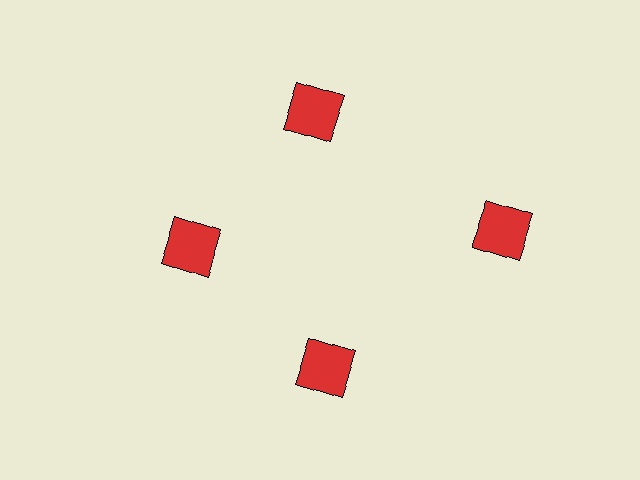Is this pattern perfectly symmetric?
No. The 4 red squares are arranged in a ring, but one element near the 3 o'clock position is pushed outward from the center, breaking the 4-fold rotational symmetry.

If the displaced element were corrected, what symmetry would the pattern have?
It would have 4-fold rotational symmetry — the pattern would map onto itself every 90 degrees.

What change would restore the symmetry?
The symmetry would be restored by moving it inward, back onto the ring so that all 4 squares sit at equal angles and equal distance from the center.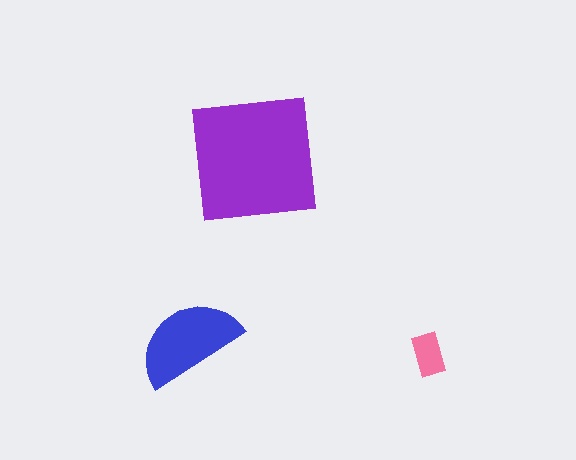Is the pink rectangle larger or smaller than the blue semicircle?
Smaller.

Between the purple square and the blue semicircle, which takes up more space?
The purple square.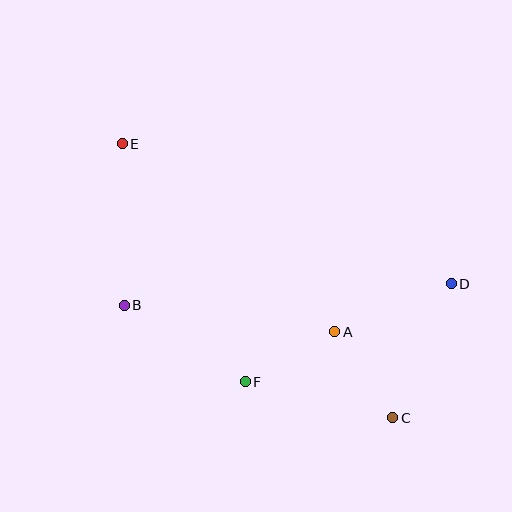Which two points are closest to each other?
Points A and F are closest to each other.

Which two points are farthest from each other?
Points C and E are farthest from each other.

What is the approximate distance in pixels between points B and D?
The distance between B and D is approximately 328 pixels.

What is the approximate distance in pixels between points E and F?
The distance between E and F is approximately 268 pixels.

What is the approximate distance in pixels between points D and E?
The distance between D and E is approximately 357 pixels.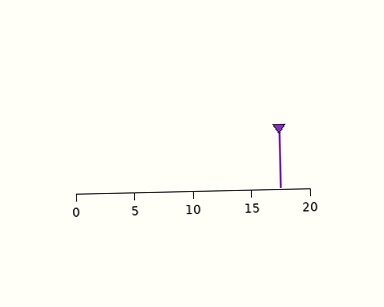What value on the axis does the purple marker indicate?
The marker indicates approximately 17.5.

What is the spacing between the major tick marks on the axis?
The major ticks are spaced 5 apart.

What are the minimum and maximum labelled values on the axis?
The axis runs from 0 to 20.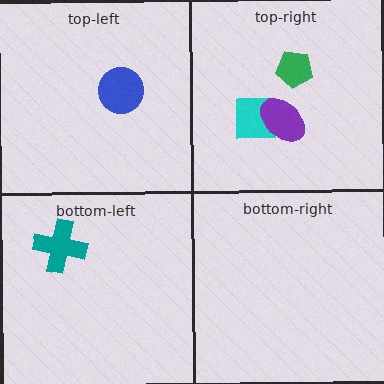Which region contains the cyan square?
The top-right region.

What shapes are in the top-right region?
The cyan square, the purple ellipse, the green pentagon.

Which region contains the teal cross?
The bottom-left region.